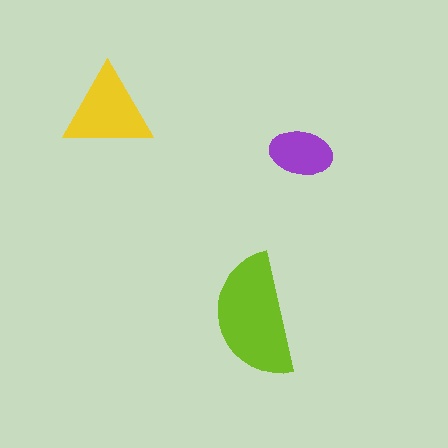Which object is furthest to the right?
The purple ellipse is rightmost.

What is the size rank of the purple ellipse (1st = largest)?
3rd.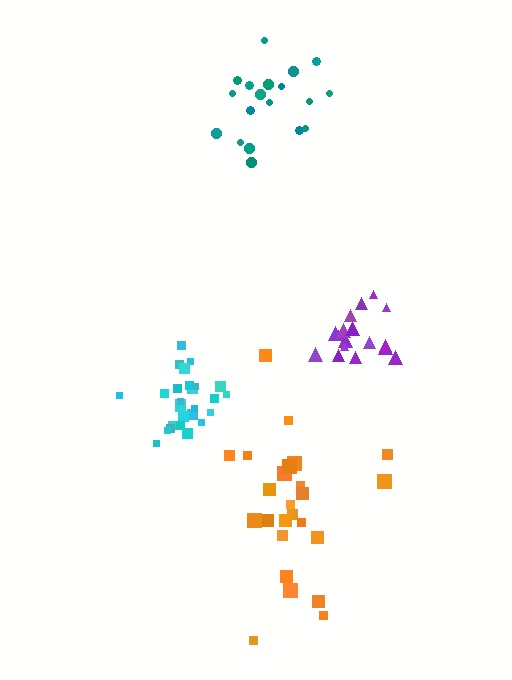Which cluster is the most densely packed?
Cyan.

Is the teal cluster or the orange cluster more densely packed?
Teal.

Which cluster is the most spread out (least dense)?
Orange.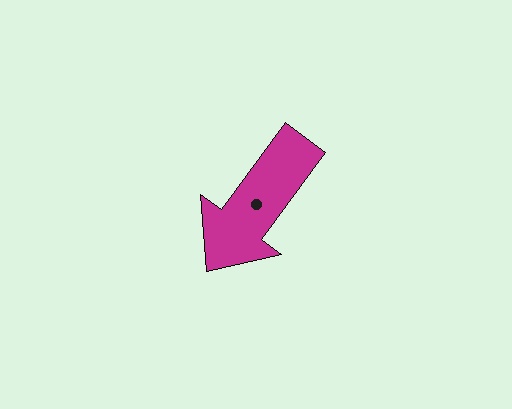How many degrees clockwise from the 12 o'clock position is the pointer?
Approximately 217 degrees.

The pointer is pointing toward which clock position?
Roughly 7 o'clock.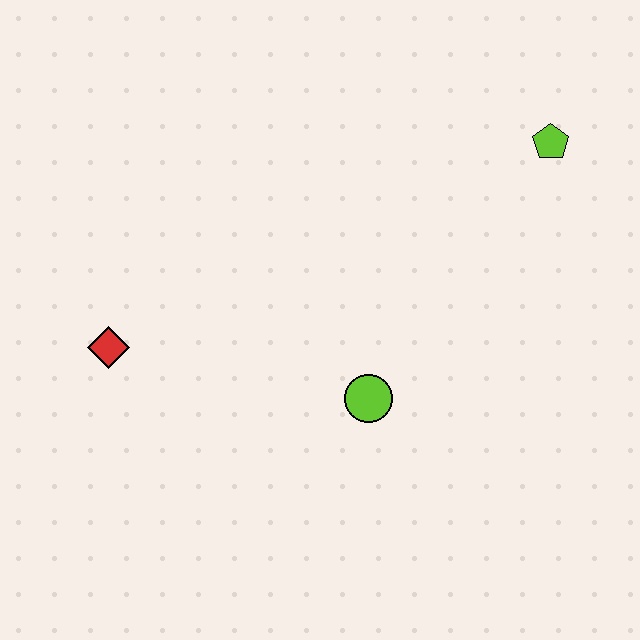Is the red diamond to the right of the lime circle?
No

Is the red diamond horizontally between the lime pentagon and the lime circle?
No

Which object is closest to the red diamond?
The lime circle is closest to the red diamond.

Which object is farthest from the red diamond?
The lime pentagon is farthest from the red diamond.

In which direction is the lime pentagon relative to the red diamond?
The lime pentagon is to the right of the red diamond.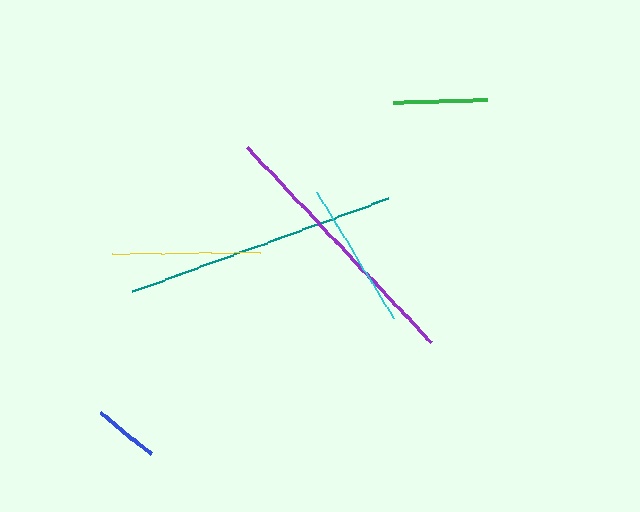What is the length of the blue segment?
The blue segment is approximately 64 pixels long.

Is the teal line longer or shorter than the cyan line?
The teal line is longer than the cyan line.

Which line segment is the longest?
The teal line is the longest at approximately 273 pixels.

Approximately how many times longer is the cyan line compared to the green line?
The cyan line is approximately 1.6 times the length of the green line.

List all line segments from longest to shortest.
From longest to shortest: teal, purple, yellow, cyan, green, blue.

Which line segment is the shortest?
The blue line is the shortest at approximately 64 pixels.